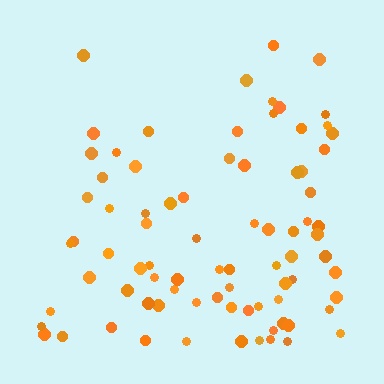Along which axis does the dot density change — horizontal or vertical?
Vertical.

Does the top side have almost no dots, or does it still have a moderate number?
Still a moderate number, just noticeably fewer than the bottom.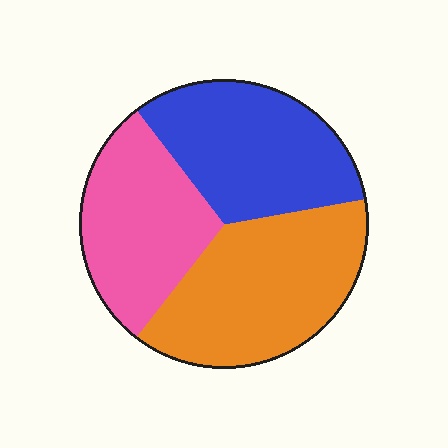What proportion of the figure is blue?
Blue takes up about one third (1/3) of the figure.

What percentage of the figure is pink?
Pink covers 29% of the figure.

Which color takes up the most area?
Orange, at roughly 40%.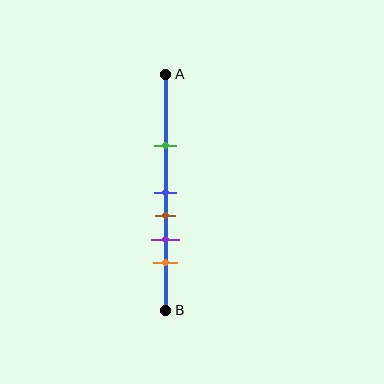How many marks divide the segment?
There are 5 marks dividing the segment.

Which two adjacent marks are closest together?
The blue and brown marks are the closest adjacent pair.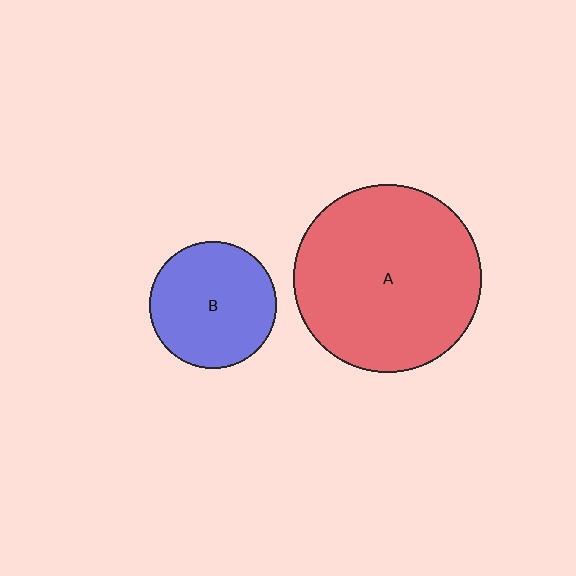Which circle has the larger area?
Circle A (red).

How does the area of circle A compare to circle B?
Approximately 2.2 times.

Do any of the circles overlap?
No, none of the circles overlap.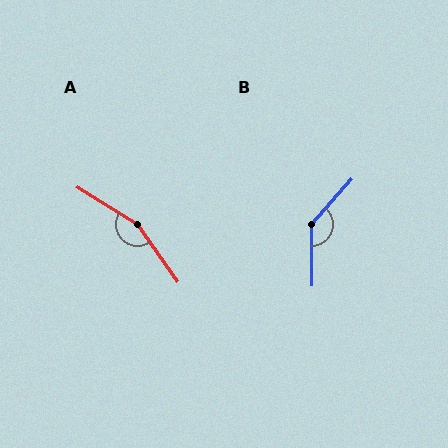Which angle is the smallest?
B, at approximately 138 degrees.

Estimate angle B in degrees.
Approximately 138 degrees.